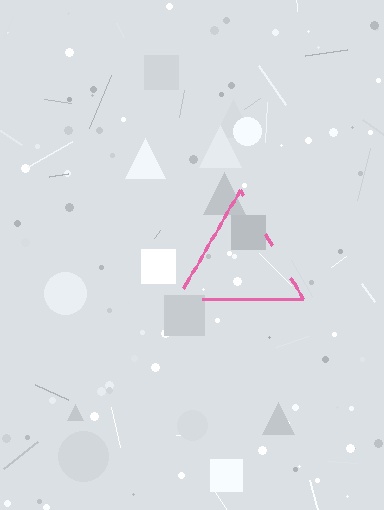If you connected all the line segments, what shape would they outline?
They would outline a triangle.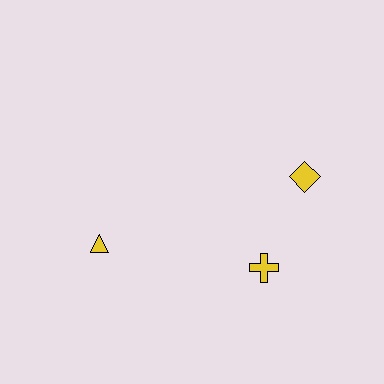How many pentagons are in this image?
There are no pentagons.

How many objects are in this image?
There are 3 objects.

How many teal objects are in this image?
There are no teal objects.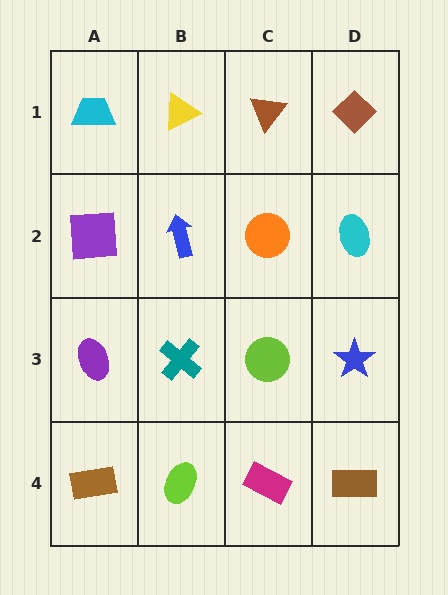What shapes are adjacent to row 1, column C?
An orange circle (row 2, column C), a yellow triangle (row 1, column B), a brown diamond (row 1, column D).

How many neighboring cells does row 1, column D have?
2.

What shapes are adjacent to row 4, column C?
A lime circle (row 3, column C), a lime ellipse (row 4, column B), a brown rectangle (row 4, column D).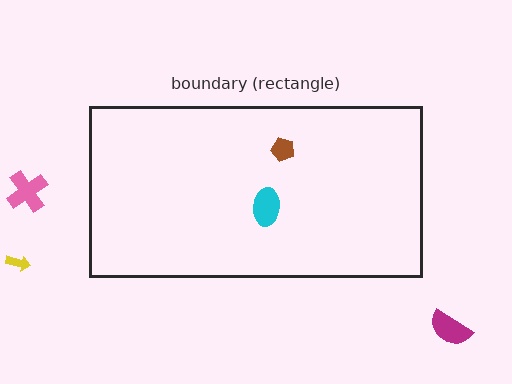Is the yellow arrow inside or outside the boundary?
Outside.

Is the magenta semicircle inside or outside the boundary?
Outside.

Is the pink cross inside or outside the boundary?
Outside.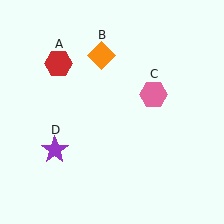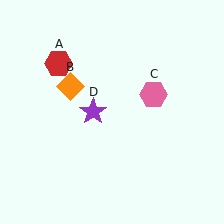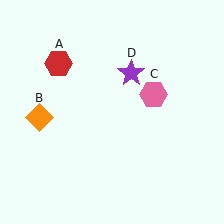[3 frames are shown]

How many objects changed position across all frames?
2 objects changed position: orange diamond (object B), purple star (object D).